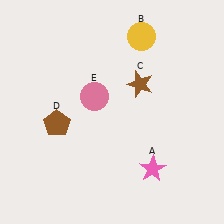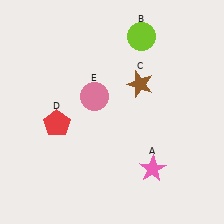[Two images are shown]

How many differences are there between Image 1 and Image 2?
There are 2 differences between the two images.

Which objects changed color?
B changed from yellow to lime. D changed from brown to red.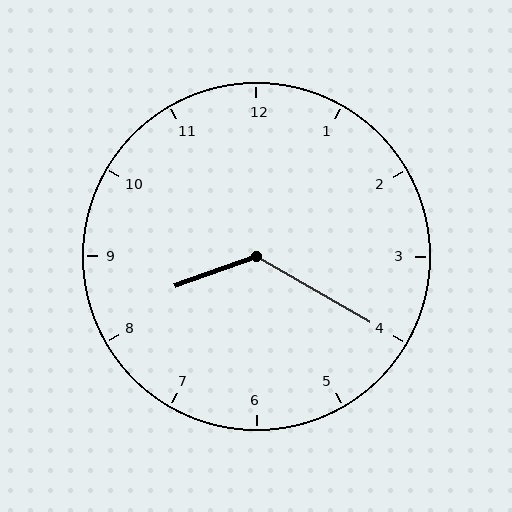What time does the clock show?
8:20.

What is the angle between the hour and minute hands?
Approximately 130 degrees.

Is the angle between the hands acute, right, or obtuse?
It is obtuse.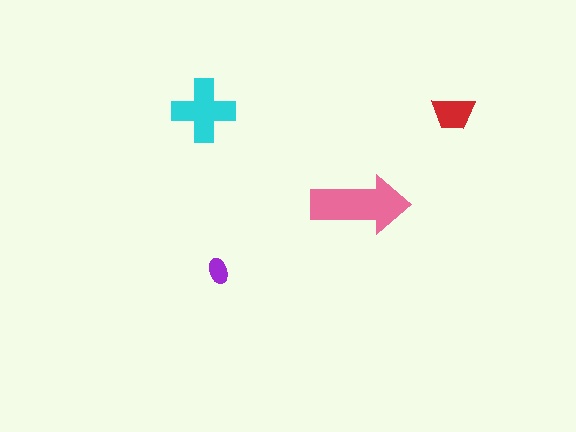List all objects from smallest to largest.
The purple ellipse, the red trapezoid, the cyan cross, the pink arrow.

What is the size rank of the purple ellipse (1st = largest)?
4th.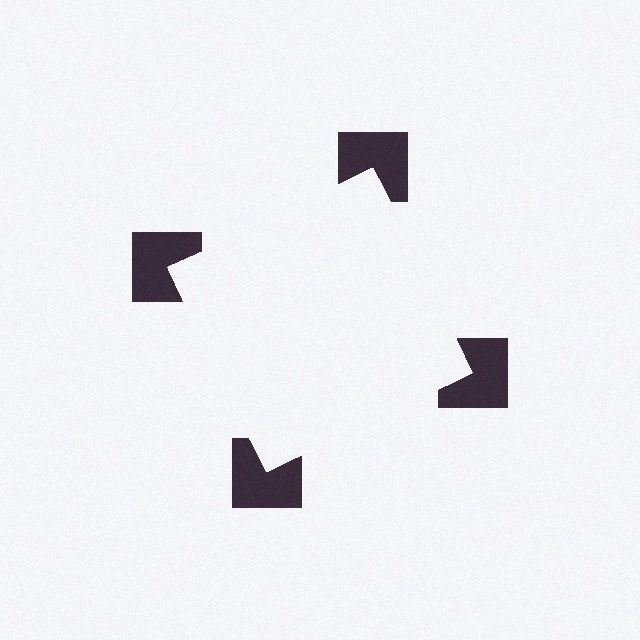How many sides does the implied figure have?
4 sides.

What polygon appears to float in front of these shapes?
An illusory square — its edges are inferred from the aligned wedge cuts in the notched squares, not physically drawn.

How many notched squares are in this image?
There are 4 — one at each vertex of the illusory square.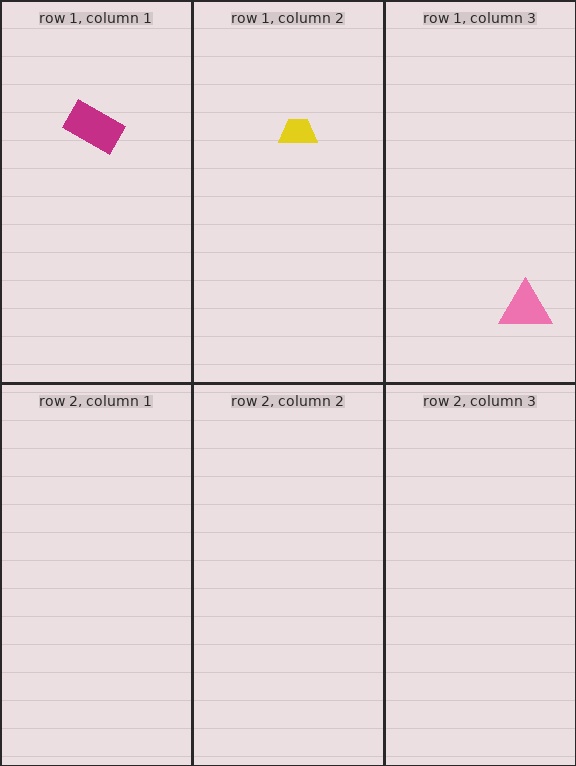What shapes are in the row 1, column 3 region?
The pink triangle.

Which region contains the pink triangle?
The row 1, column 3 region.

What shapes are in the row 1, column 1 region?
The magenta rectangle.